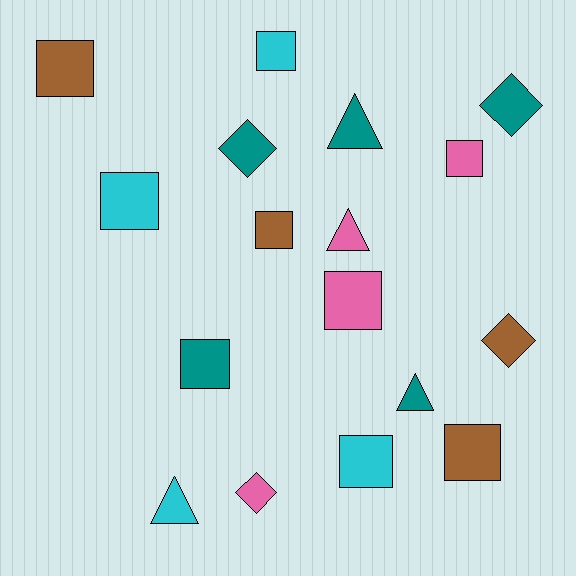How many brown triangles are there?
There are no brown triangles.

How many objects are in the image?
There are 17 objects.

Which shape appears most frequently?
Square, with 9 objects.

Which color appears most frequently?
Teal, with 5 objects.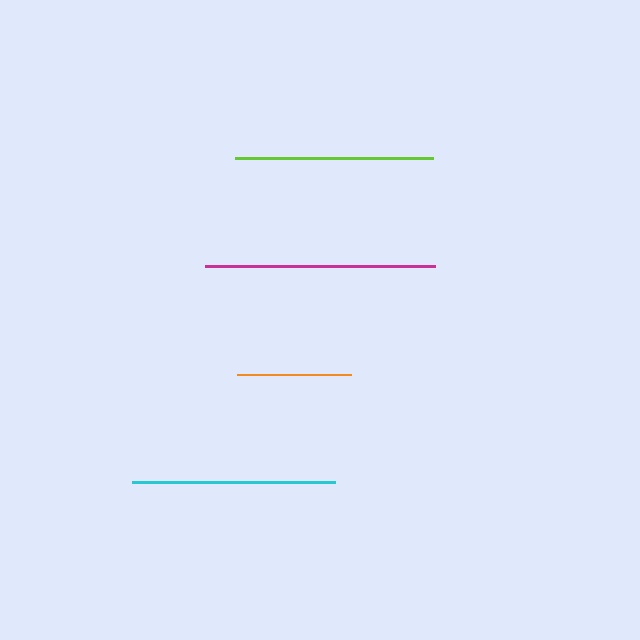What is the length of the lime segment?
The lime segment is approximately 198 pixels long.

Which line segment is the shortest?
The orange line is the shortest at approximately 114 pixels.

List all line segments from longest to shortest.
From longest to shortest: magenta, cyan, lime, orange.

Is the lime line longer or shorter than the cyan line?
The cyan line is longer than the lime line.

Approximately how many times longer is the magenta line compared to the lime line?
The magenta line is approximately 1.2 times the length of the lime line.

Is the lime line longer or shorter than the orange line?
The lime line is longer than the orange line.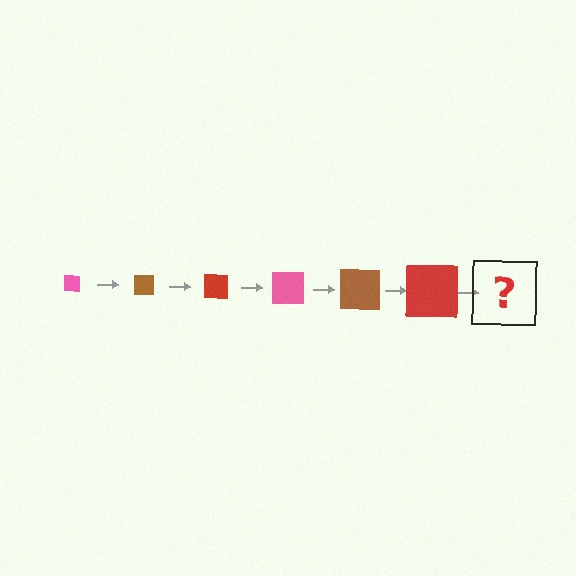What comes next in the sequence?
The next element should be a pink square, larger than the previous one.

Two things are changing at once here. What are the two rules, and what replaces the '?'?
The two rules are that the square grows larger each step and the color cycles through pink, brown, and red. The '?' should be a pink square, larger than the previous one.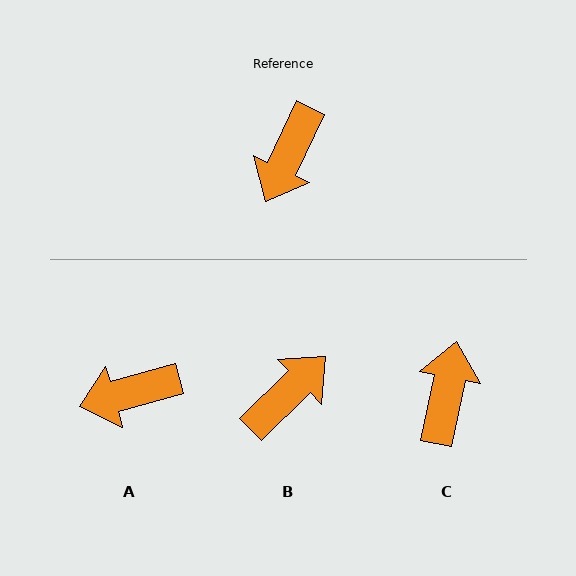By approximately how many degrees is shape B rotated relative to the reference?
Approximately 160 degrees counter-clockwise.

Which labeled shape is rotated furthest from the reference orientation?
C, about 166 degrees away.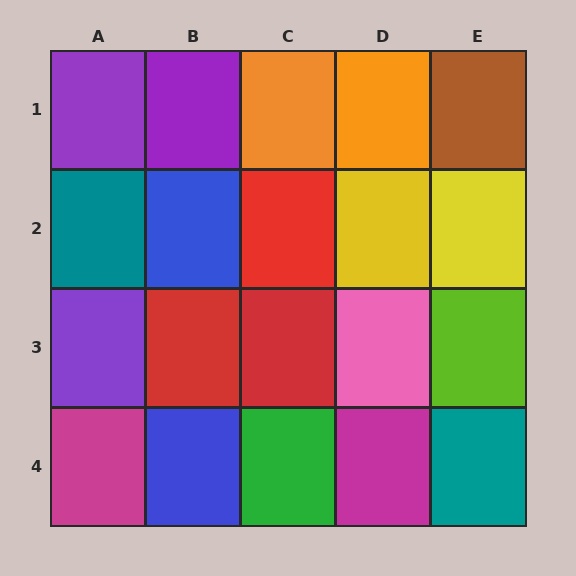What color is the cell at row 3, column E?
Lime.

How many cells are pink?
1 cell is pink.